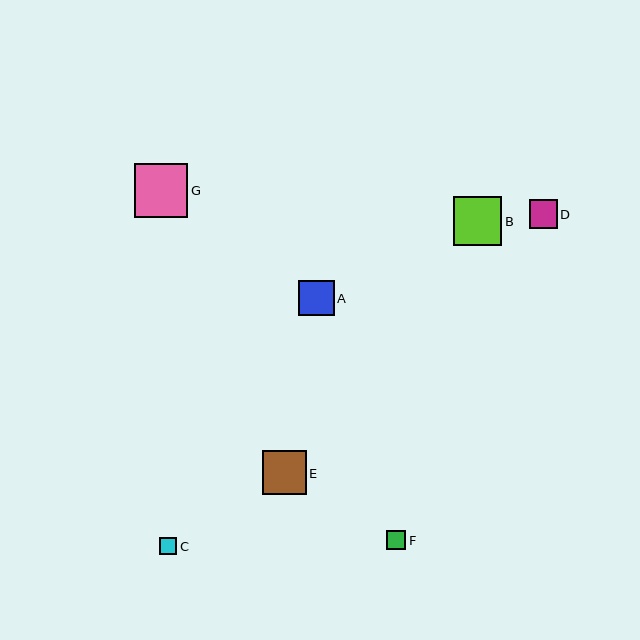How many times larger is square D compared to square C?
Square D is approximately 1.7 times the size of square C.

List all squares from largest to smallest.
From largest to smallest: G, B, E, A, D, F, C.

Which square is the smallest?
Square C is the smallest with a size of approximately 17 pixels.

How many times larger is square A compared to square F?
Square A is approximately 1.8 times the size of square F.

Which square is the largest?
Square G is the largest with a size of approximately 54 pixels.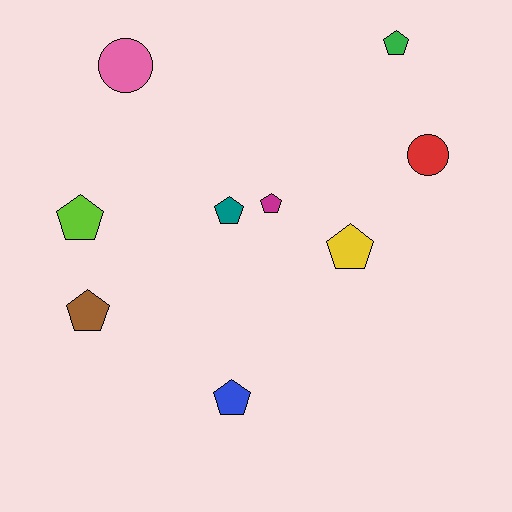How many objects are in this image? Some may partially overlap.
There are 9 objects.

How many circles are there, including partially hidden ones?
There are 2 circles.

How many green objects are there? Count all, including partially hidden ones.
There is 1 green object.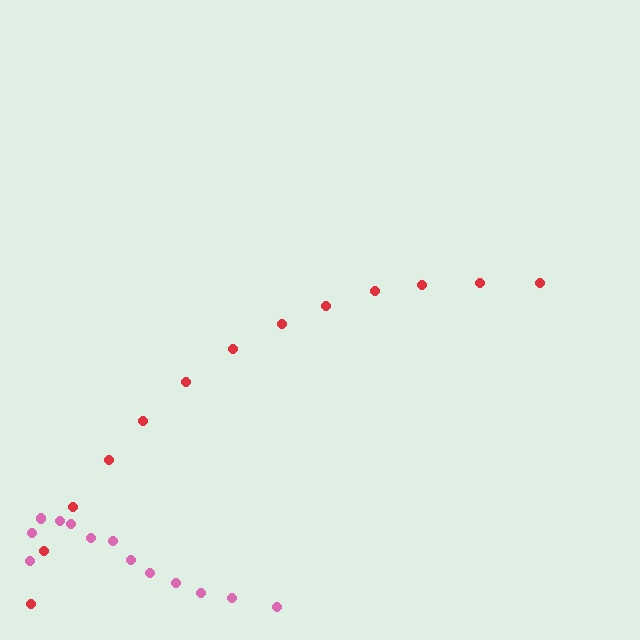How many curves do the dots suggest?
There are 2 distinct paths.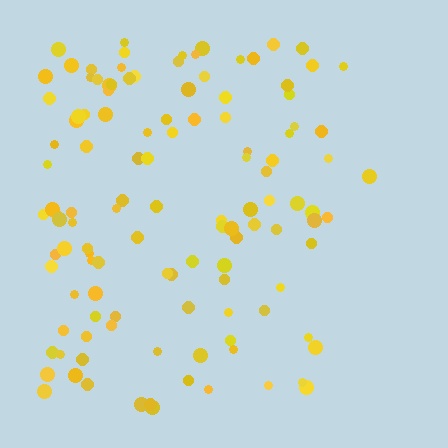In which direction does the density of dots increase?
From right to left, with the left side densest.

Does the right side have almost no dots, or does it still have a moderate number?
Still a moderate number, just noticeably fewer than the left.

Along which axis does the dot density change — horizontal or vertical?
Horizontal.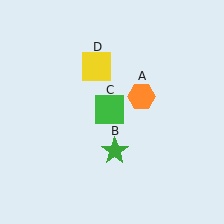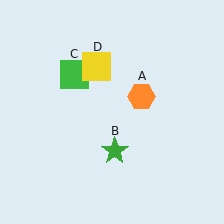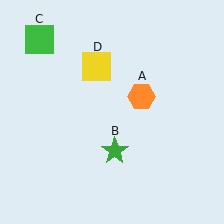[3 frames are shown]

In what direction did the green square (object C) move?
The green square (object C) moved up and to the left.